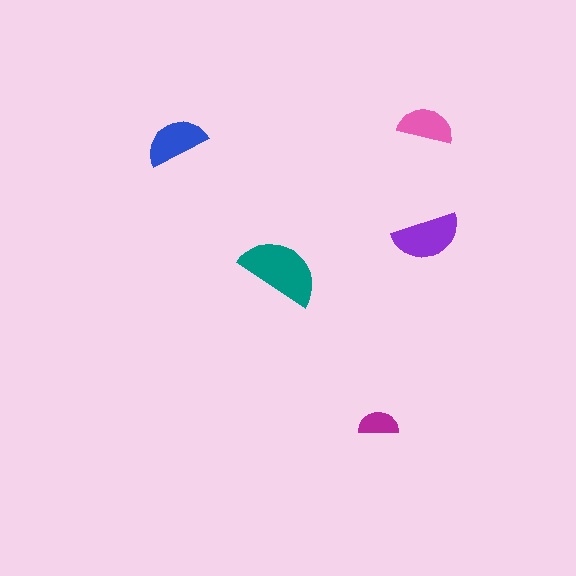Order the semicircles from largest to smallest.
the teal one, the purple one, the blue one, the pink one, the magenta one.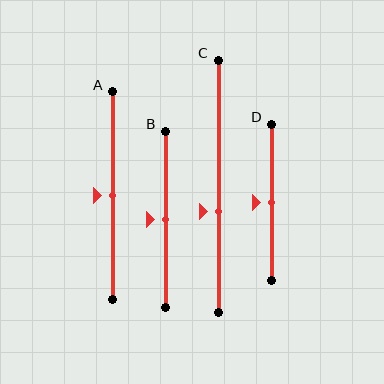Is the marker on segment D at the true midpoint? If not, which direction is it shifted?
Yes, the marker on segment D is at the true midpoint.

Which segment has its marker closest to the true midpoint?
Segment A has its marker closest to the true midpoint.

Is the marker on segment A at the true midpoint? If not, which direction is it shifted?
Yes, the marker on segment A is at the true midpoint.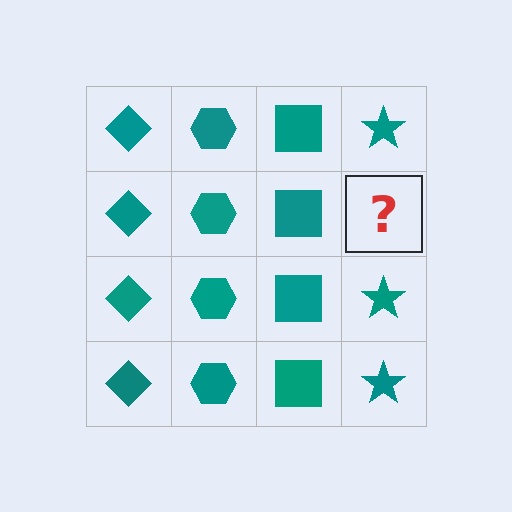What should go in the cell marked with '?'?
The missing cell should contain a teal star.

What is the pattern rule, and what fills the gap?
The rule is that each column has a consistent shape. The gap should be filled with a teal star.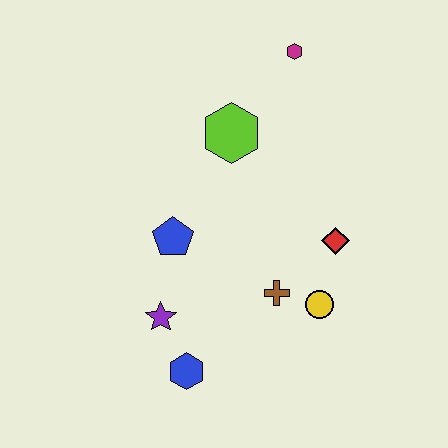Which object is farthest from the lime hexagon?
The blue hexagon is farthest from the lime hexagon.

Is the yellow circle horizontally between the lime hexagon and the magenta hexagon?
No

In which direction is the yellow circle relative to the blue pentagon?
The yellow circle is to the right of the blue pentagon.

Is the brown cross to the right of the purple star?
Yes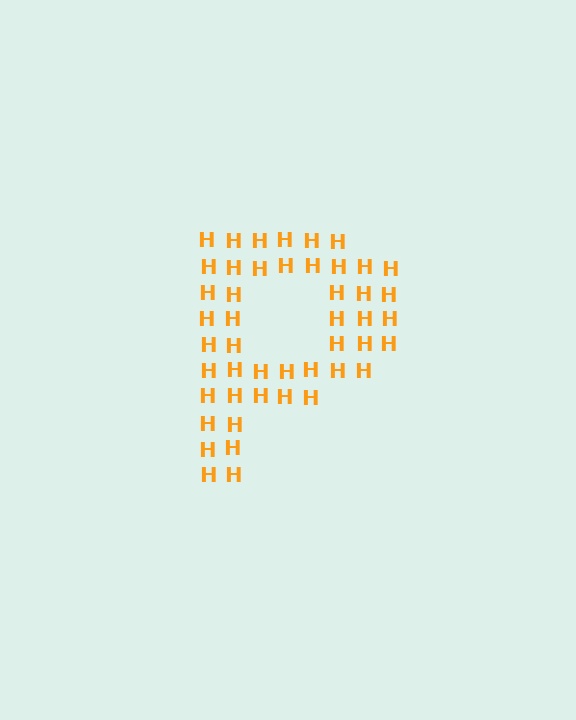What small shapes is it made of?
It is made of small letter H's.